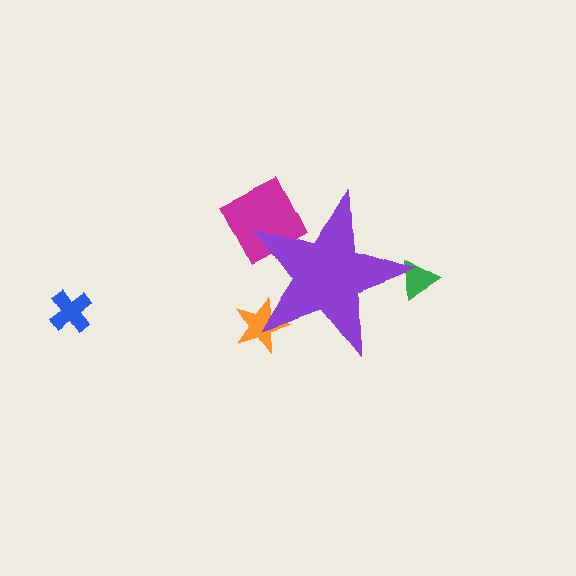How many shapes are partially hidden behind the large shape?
3 shapes are partially hidden.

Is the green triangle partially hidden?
Yes, the green triangle is partially hidden behind the purple star.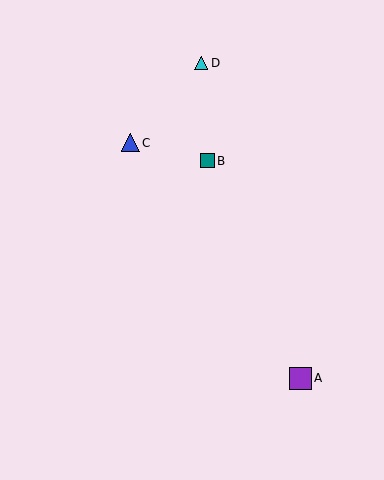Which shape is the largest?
The purple square (labeled A) is the largest.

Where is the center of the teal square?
The center of the teal square is at (207, 161).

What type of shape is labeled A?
Shape A is a purple square.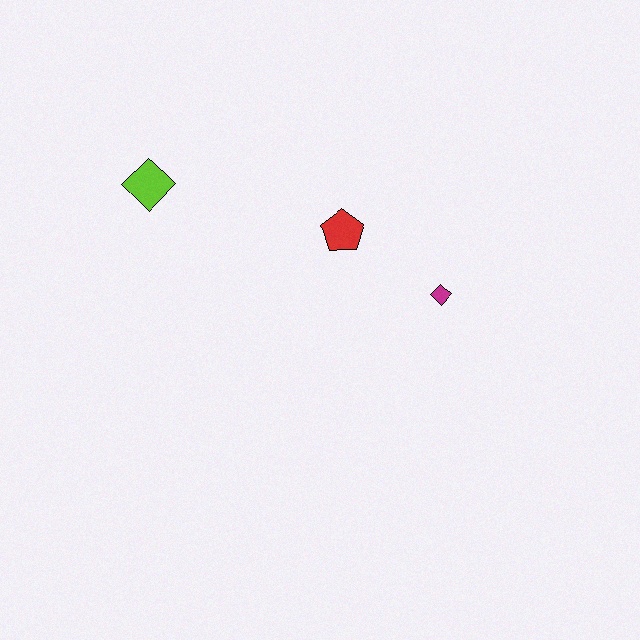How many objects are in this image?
There are 3 objects.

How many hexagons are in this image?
There are no hexagons.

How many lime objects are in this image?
There is 1 lime object.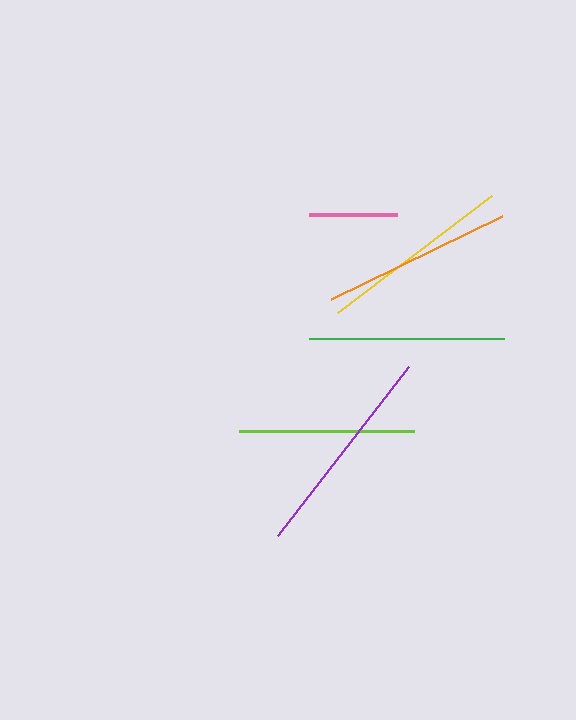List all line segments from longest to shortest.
From longest to shortest: purple, green, yellow, orange, lime, pink.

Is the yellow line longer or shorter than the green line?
The green line is longer than the yellow line.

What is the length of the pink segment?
The pink segment is approximately 88 pixels long.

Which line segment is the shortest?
The pink line is the shortest at approximately 88 pixels.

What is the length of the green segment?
The green segment is approximately 195 pixels long.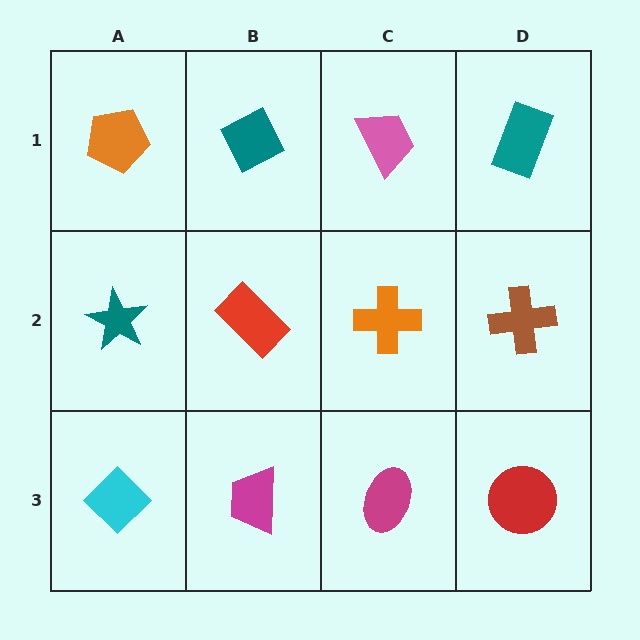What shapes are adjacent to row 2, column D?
A teal rectangle (row 1, column D), a red circle (row 3, column D), an orange cross (row 2, column C).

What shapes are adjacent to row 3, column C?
An orange cross (row 2, column C), a magenta trapezoid (row 3, column B), a red circle (row 3, column D).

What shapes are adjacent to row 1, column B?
A red rectangle (row 2, column B), an orange pentagon (row 1, column A), a pink trapezoid (row 1, column C).